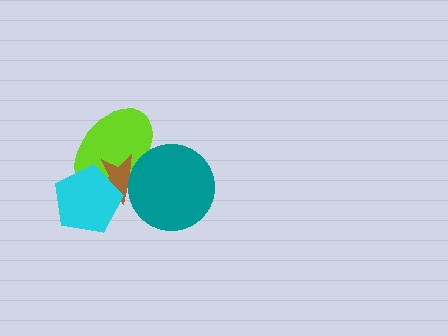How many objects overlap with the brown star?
3 objects overlap with the brown star.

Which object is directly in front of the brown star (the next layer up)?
The teal circle is directly in front of the brown star.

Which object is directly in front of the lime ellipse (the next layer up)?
The brown star is directly in front of the lime ellipse.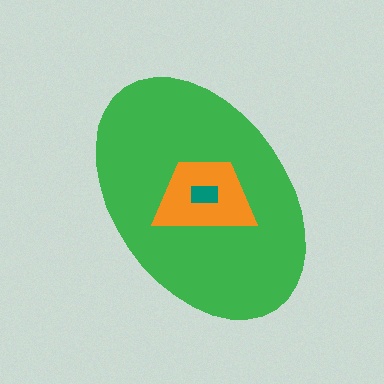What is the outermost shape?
The green ellipse.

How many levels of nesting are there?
3.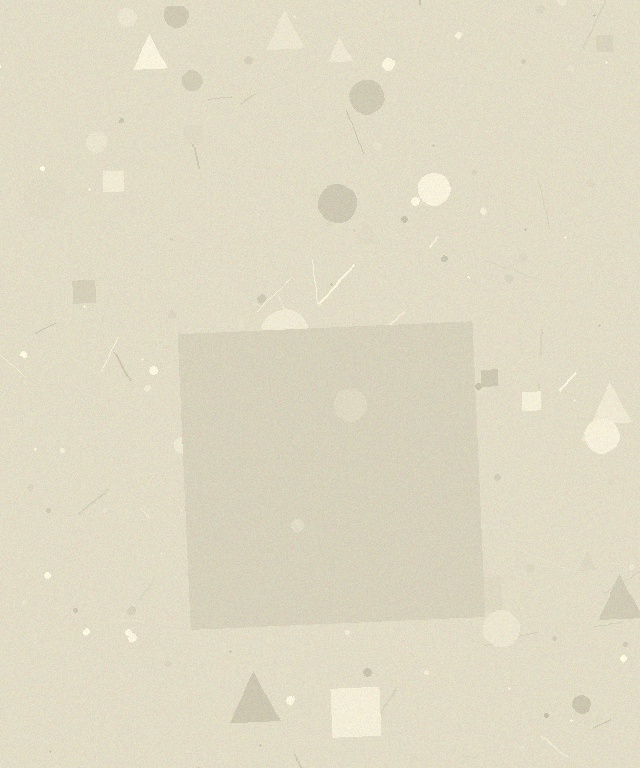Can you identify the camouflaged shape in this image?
The camouflaged shape is a square.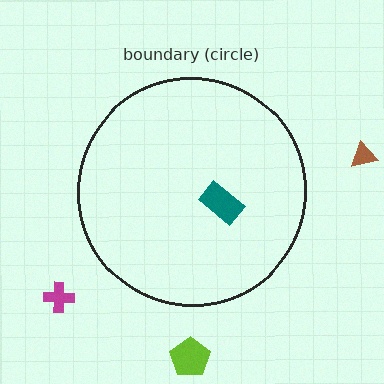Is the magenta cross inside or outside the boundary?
Outside.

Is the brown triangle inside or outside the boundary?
Outside.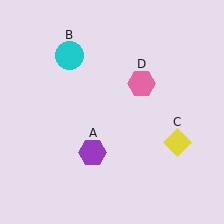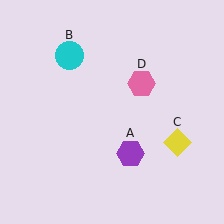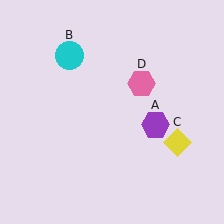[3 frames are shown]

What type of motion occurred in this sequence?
The purple hexagon (object A) rotated counterclockwise around the center of the scene.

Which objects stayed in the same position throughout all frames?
Cyan circle (object B) and yellow diamond (object C) and pink hexagon (object D) remained stationary.